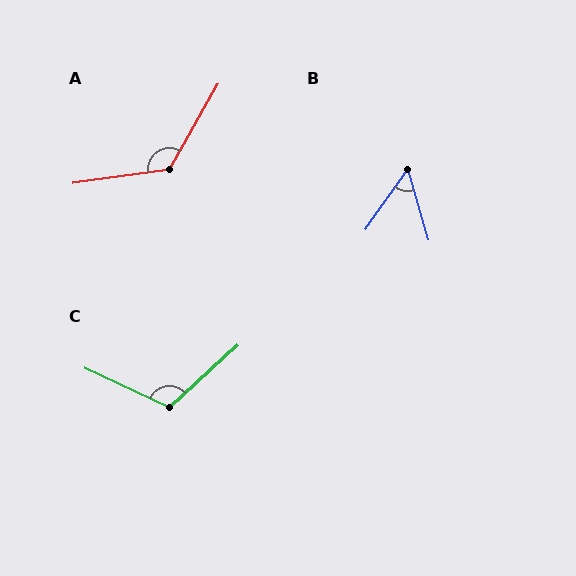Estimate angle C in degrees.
Approximately 112 degrees.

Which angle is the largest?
A, at approximately 127 degrees.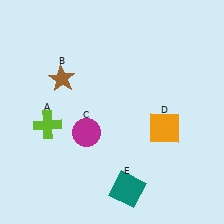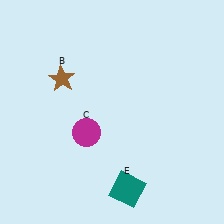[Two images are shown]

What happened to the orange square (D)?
The orange square (D) was removed in Image 2. It was in the bottom-right area of Image 1.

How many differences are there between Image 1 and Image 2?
There are 2 differences between the two images.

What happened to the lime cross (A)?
The lime cross (A) was removed in Image 2. It was in the bottom-left area of Image 1.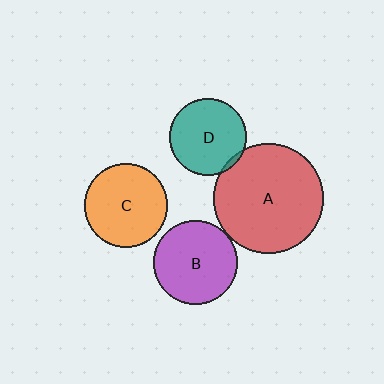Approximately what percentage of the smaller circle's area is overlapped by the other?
Approximately 5%.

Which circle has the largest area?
Circle A (red).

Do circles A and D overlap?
Yes.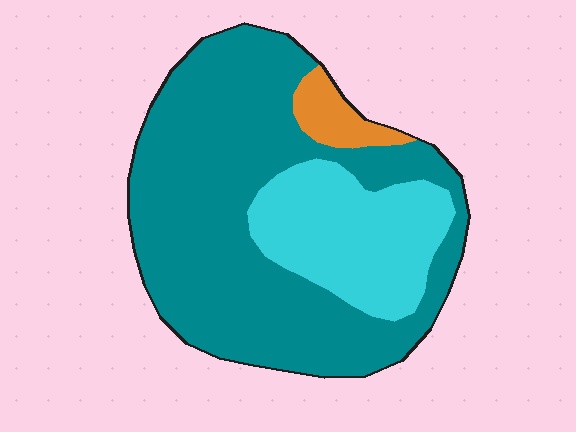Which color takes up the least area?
Orange, at roughly 5%.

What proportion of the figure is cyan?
Cyan takes up about one quarter (1/4) of the figure.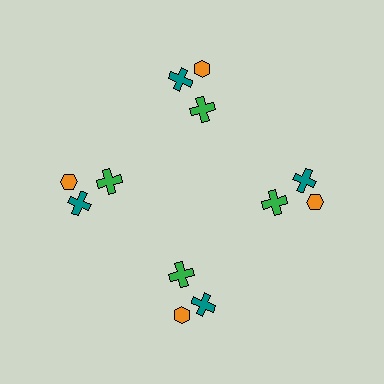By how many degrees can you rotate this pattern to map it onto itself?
The pattern maps onto itself every 90 degrees of rotation.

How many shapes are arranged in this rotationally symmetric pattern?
There are 12 shapes, arranged in 4 groups of 3.